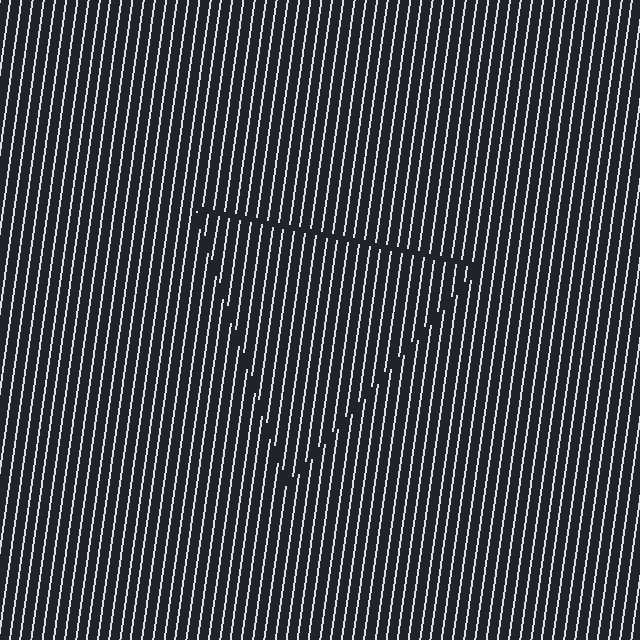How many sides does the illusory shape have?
3 sides — the line-ends trace a triangle.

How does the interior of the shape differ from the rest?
The interior of the shape contains the same grating, shifted by half a period — the contour is defined by the phase discontinuity where line-ends from the inner and outer gratings abut.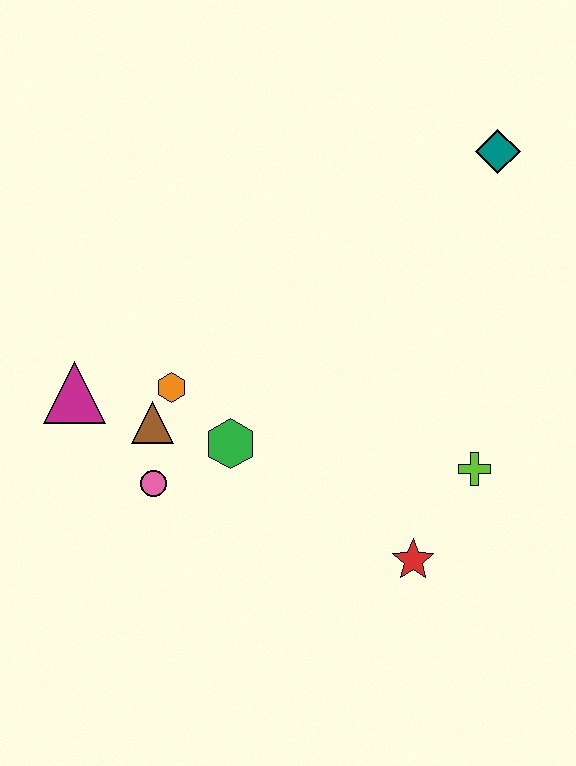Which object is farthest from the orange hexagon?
The teal diamond is farthest from the orange hexagon.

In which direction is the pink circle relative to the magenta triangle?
The pink circle is below the magenta triangle.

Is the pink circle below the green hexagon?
Yes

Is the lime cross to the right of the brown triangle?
Yes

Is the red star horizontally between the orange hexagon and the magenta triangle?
No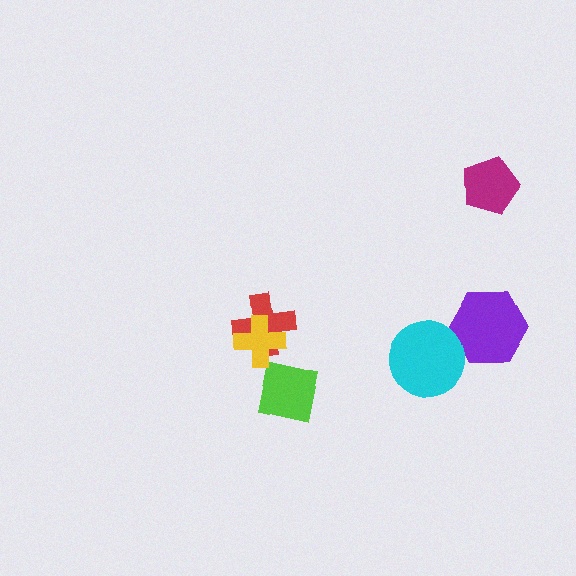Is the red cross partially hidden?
Yes, it is partially covered by another shape.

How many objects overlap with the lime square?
0 objects overlap with the lime square.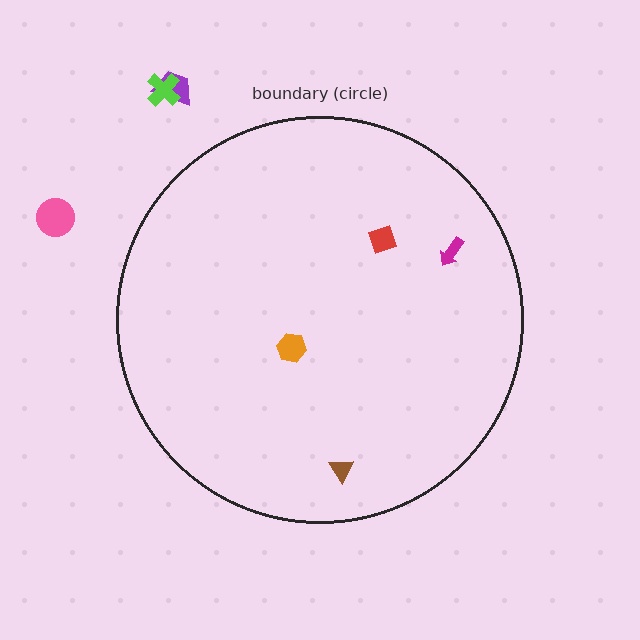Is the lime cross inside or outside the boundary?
Outside.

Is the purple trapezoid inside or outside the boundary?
Outside.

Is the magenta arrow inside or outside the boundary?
Inside.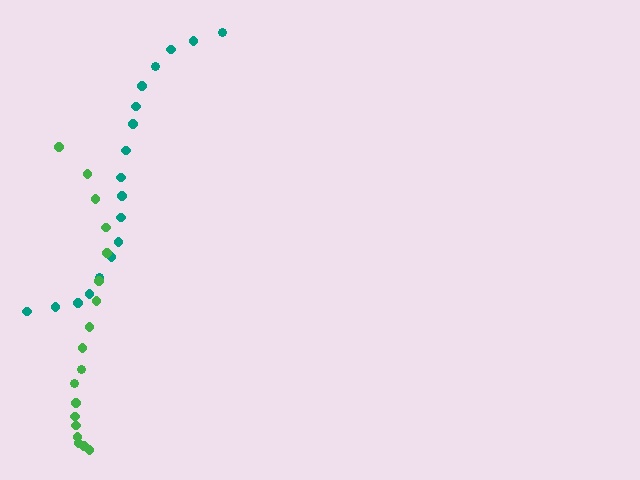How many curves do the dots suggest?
There are 2 distinct paths.